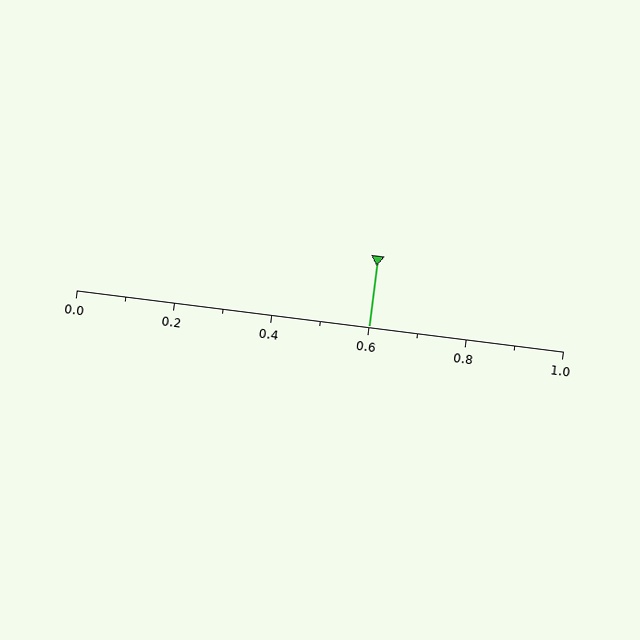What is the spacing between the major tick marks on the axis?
The major ticks are spaced 0.2 apart.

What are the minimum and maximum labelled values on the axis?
The axis runs from 0.0 to 1.0.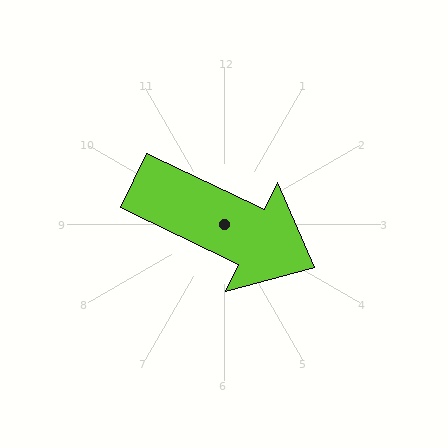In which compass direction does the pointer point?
Southeast.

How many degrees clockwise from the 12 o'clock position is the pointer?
Approximately 116 degrees.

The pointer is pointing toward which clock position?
Roughly 4 o'clock.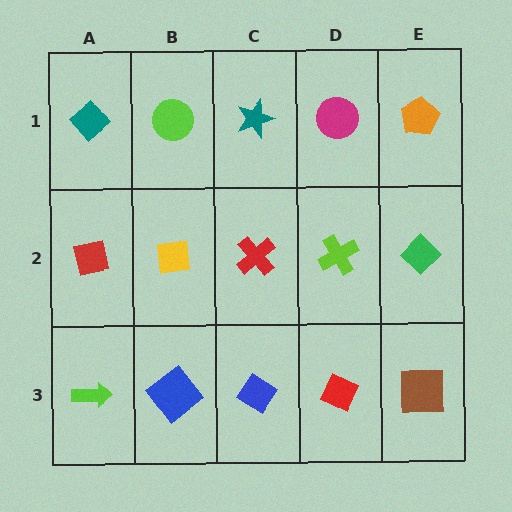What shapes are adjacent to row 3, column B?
A yellow square (row 2, column B), a lime arrow (row 3, column A), a blue diamond (row 3, column C).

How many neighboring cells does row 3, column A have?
2.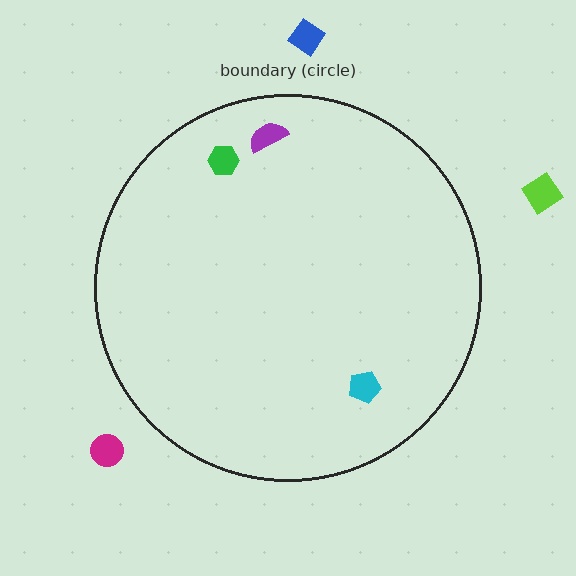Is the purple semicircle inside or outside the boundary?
Inside.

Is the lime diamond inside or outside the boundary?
Outside.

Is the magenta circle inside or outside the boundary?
Outside.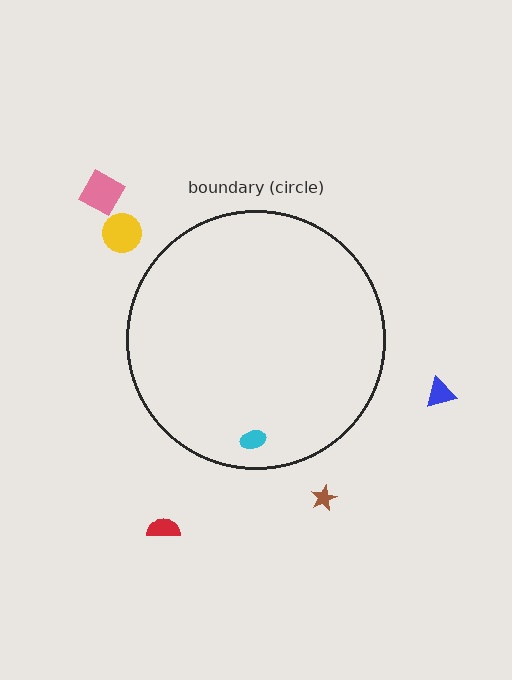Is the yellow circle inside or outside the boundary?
Outside.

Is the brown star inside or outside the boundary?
Outside.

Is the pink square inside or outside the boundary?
Outside.